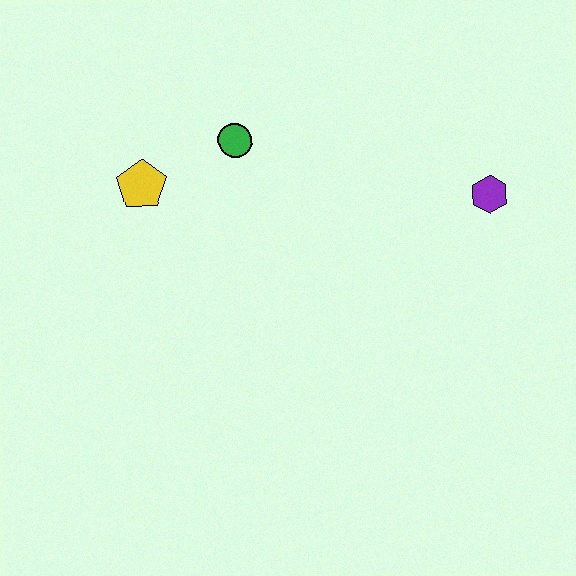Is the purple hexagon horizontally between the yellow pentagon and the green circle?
No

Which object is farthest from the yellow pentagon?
The purple hexagon is farthest from the yellow pentagon.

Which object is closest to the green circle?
The yellow pentagon is closest to the green circle.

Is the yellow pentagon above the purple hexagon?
Yes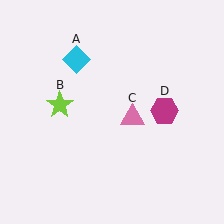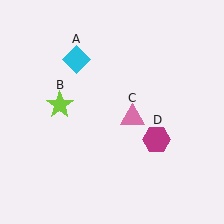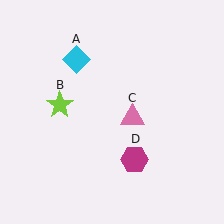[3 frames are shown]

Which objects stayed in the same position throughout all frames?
Cyan diamond (object A) and lime star (object B) and pink triangle (object C) remained stationary.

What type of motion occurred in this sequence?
The magenta hexagon (object D) rotated clockwise around the center of the scene.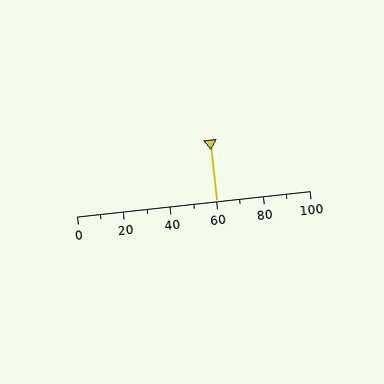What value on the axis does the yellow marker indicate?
The marker indicates approximately 60.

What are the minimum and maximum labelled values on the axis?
The axis runs from 0 to 100.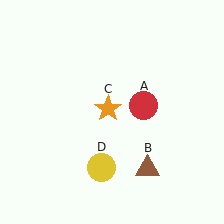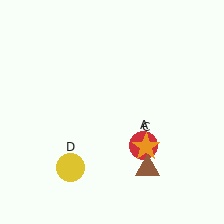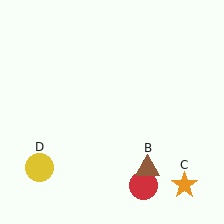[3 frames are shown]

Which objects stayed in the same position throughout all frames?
Brown triangle (object B) remained stationary.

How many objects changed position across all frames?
3 objects changed position: red circle (object A), orange star (object C), yellow circle (object D).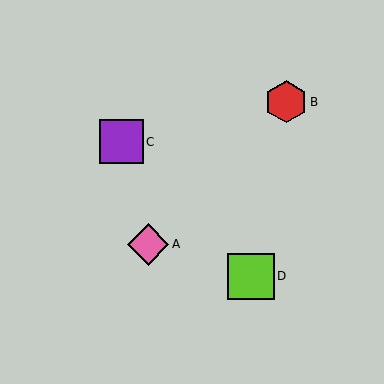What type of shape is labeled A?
Shape A is a pink diamond.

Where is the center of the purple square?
The center of the purple square is at (121, 142).